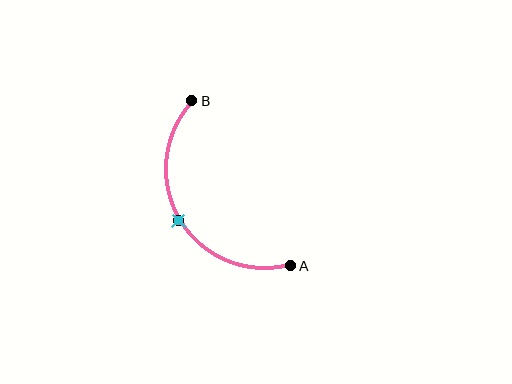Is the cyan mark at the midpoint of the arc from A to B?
Yes. The cyan mark lies on the arc at equal arc-length from both A and B — it is the arc midpoint.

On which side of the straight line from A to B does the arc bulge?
The arc bulges to the left of the straight line connecting A and B.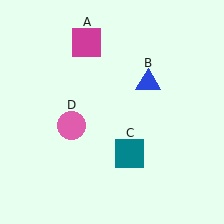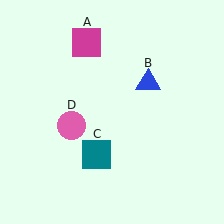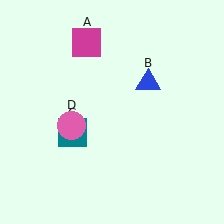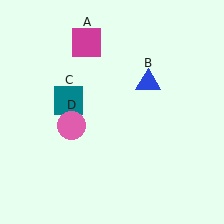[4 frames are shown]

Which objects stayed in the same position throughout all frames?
Magenta square (object A) and blue triangle (object B) and pink circle (object D) remained stationary.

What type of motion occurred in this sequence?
The teal square (object C) rotated clockwise around the center of the scene.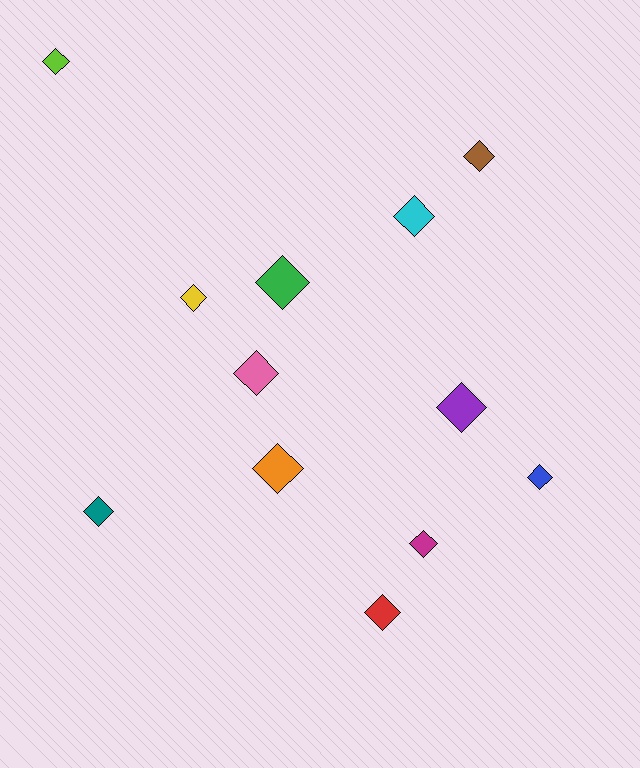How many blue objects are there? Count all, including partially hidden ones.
There is 1 blue object.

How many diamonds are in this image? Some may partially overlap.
There are 12 diamonds.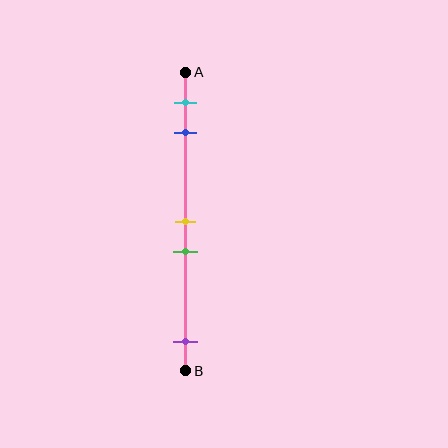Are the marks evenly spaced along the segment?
No, the marks are not evenly spaced.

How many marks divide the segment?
There are 5 marks dividing the segment.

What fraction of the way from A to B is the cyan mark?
The cyan mark is approximately 10% (0.1) of the way from A to B.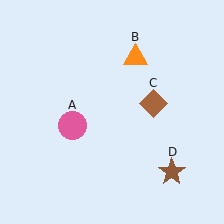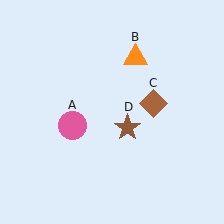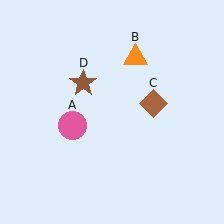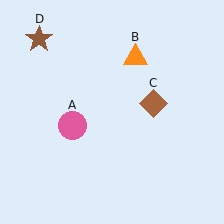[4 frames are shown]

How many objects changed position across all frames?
1 object changed position: brown star (object D).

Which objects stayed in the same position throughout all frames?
Pink circle (object A) and orange triangle (object B) and brown diamond (object C) remained stationary.